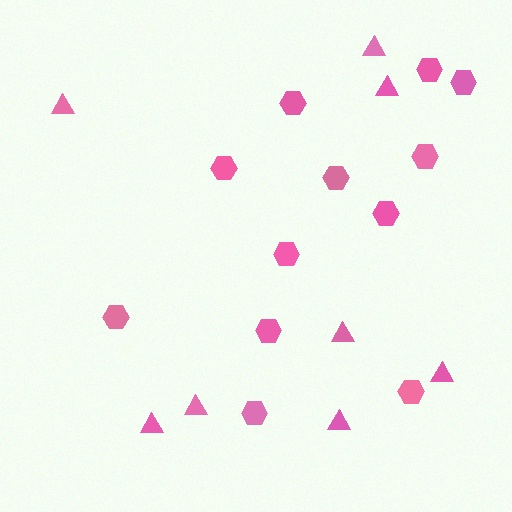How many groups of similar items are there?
There are 2 groups: one group of triangles (8) and one group of hexagons (12).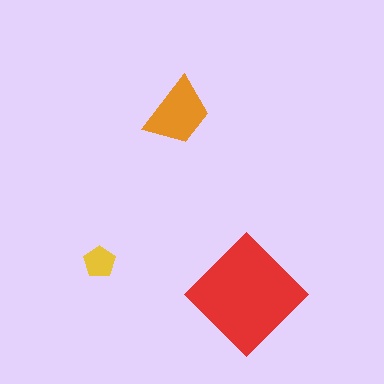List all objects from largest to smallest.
The red diamond, the orange trapezoid, the yellow pentagon.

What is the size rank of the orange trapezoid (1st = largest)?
2nd.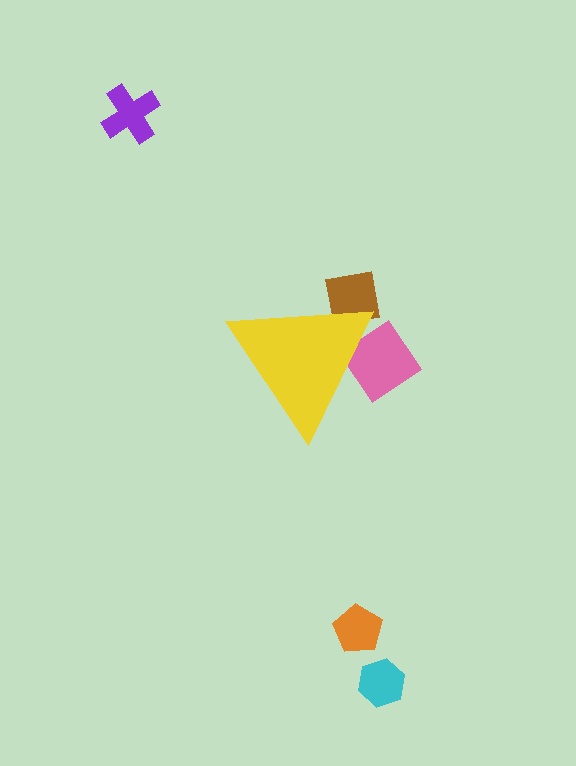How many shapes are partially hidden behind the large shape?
2 shapes are partially hidden.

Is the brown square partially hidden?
Yes, the brown square is partially hidden behind the yellow triangle.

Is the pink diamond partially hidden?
Yes, the pink diamond is partially hidden behind the yellow triangle.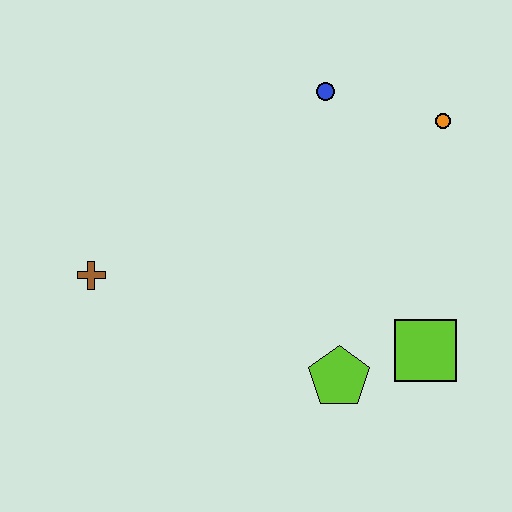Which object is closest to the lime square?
The lime pentagon is closest to the lime square.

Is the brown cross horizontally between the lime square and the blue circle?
No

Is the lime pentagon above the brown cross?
No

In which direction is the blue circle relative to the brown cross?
The blue circle is to the right of the brown cross.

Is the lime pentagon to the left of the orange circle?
Yes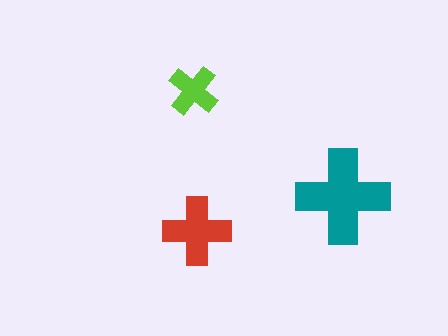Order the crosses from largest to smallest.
the teal one, the red one, the lime one.